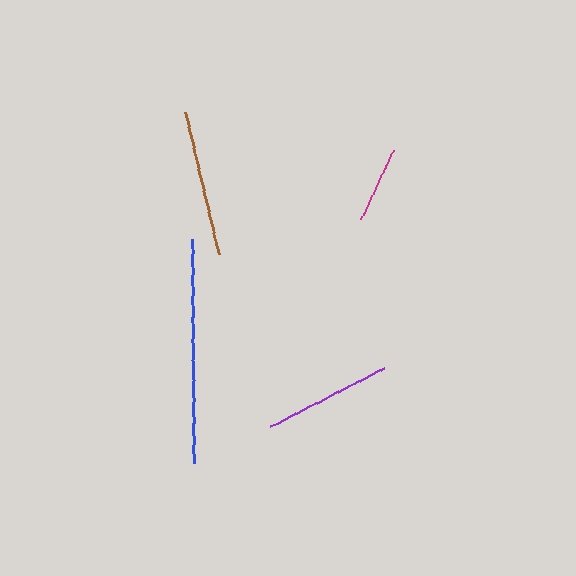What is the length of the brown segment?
The brown segment is approximately 146 pixels long.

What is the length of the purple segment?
The purple segment is approximately 128 pixels long.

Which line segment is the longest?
The blue line is the longest at approximately 224 pixels.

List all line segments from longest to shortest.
From longest to shortest: blue, brown, purple, magenta.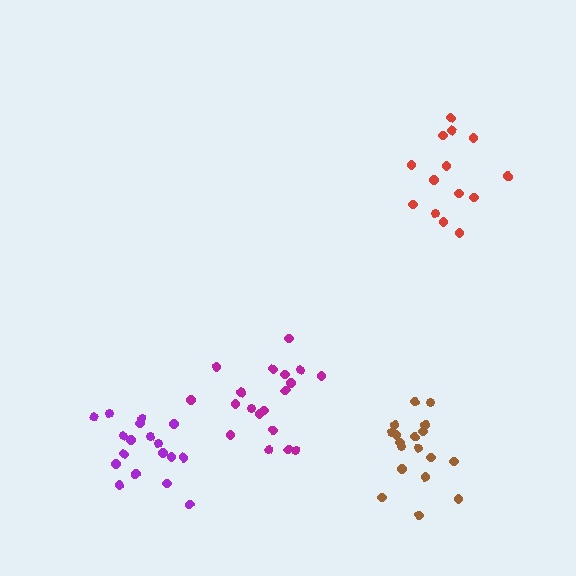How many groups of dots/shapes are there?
There are 4 groups.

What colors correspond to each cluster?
The clusters are colored: red, purple, magenta, brown.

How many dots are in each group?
Group 1: 14 dots, Group 2: 18 dots, Group 3: 19 dots, Group 4: 18 dots (69 total).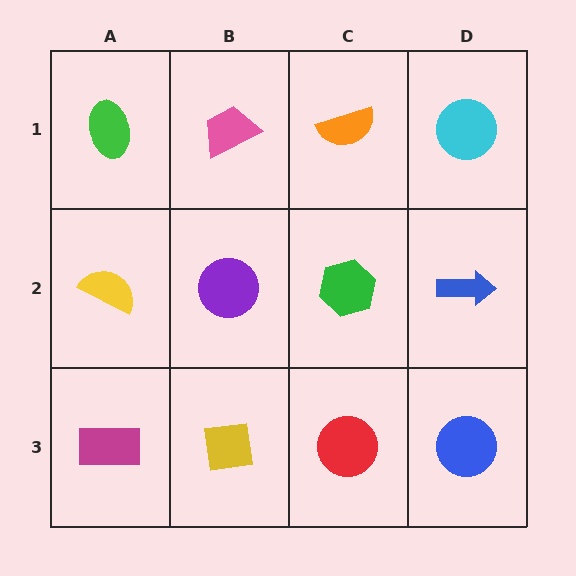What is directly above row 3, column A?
A yellow semicircle.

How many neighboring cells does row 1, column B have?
3.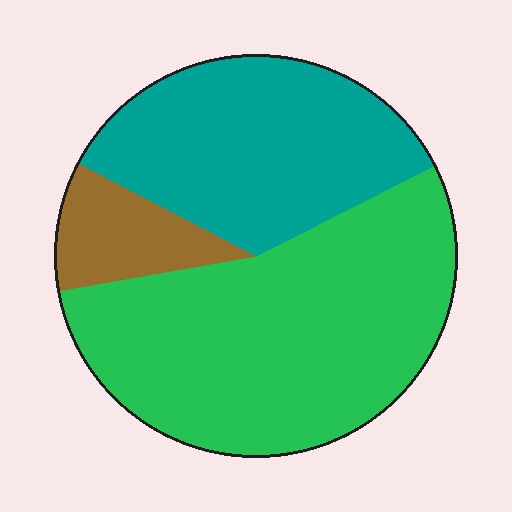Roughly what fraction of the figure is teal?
Teal takes up about one third (1/3) of the figure.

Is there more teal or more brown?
Teal.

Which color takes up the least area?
Brown, at roughly 10%.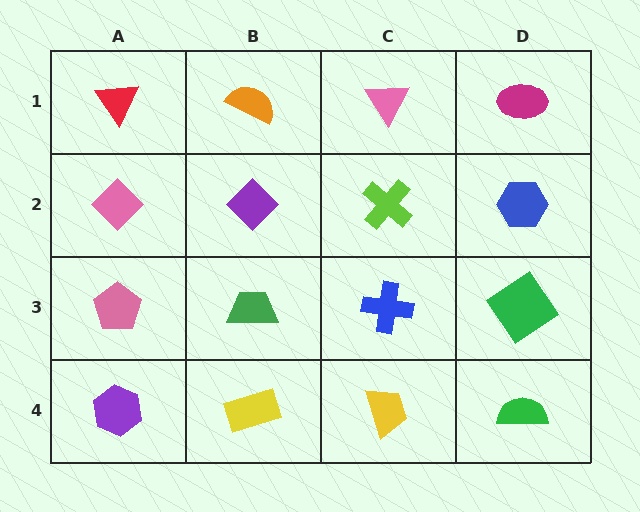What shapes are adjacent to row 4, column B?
A green trapezoid (row 3, column B), a purple hexagon (row 4, column A), a yellow trapezoid (row 4, column C).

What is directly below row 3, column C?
A yellow trapezoid.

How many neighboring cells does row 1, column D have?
2.